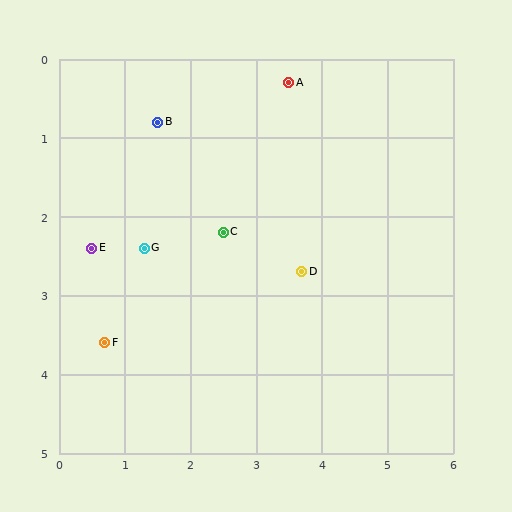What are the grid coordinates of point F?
Point F is at approximately (0.7, 3.6).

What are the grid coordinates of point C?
Point C is at approximately (2.5, 2.2).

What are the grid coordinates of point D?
Point D is at approximately (3.7, 2.7).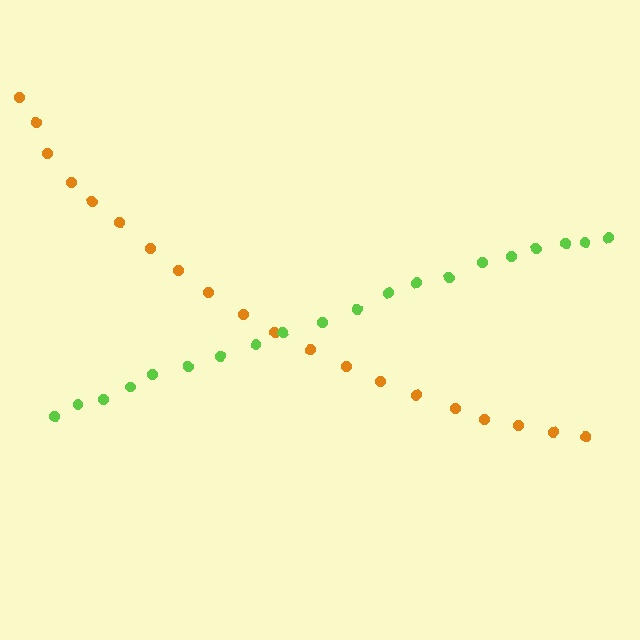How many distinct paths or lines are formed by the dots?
There are 2 distinct paths.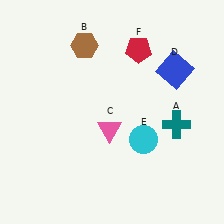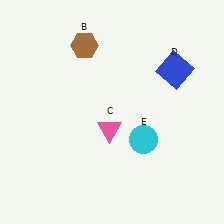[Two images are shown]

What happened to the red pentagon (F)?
The red pentagon (F) was removed in Image 2. It was in the top-right area of Image 1.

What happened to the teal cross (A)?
The teal cross (A) was removed in Image 2. It was in the bottom-right area of Image 1.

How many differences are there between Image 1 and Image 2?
There are 2 differences between the two images.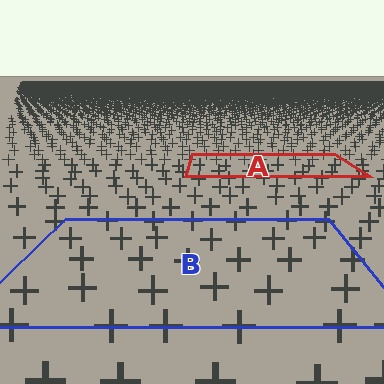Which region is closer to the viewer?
Region B is closer. The texture elements there are larger and more spread out.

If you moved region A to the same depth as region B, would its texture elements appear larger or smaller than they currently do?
They would appear larger. At a closer depth, the same texture elements are projected at a bigger on-screen size.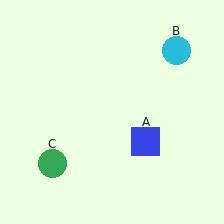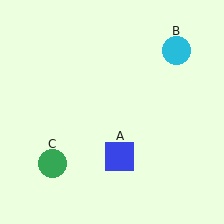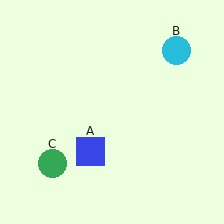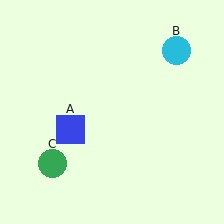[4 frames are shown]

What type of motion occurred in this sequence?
The blue square (object A) rotated clockwise around the center of the scene.